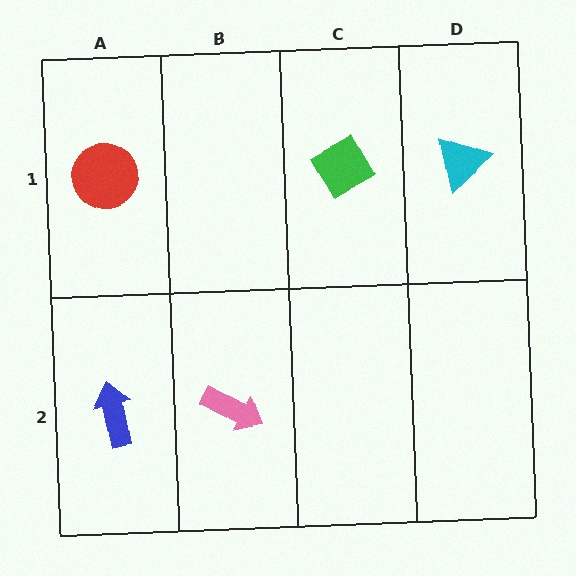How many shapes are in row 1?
3 shapes.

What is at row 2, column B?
A pink arrow.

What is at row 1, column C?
A green diamond.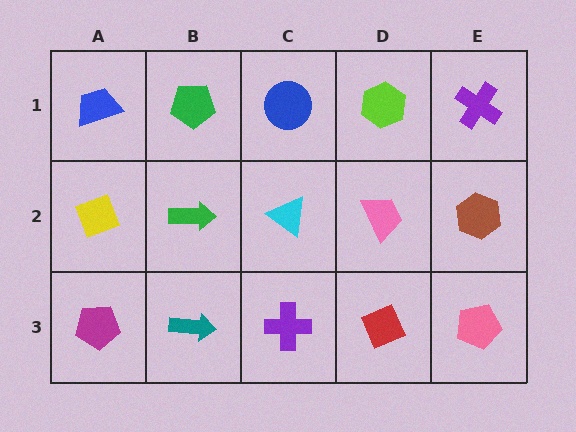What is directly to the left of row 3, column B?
A magenta pentagon.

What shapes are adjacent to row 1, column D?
A pink trapezoid (row 2, column D), a blue circle (row 1, column C), a purple cross (row 1, column E).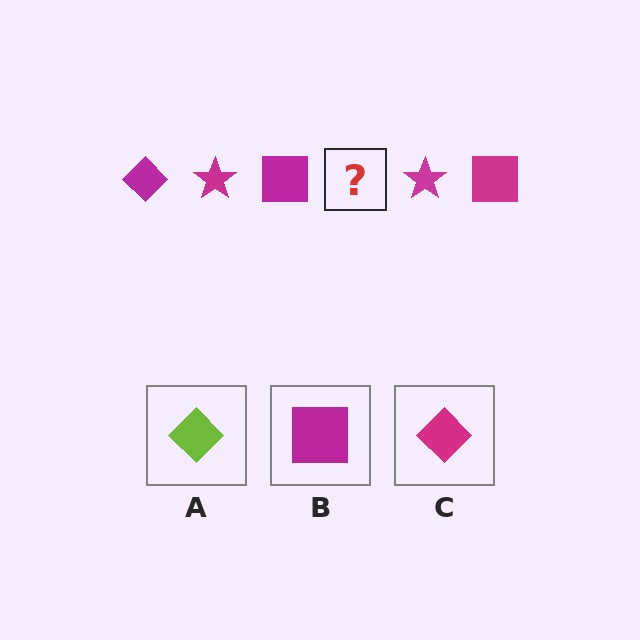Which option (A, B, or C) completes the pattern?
C.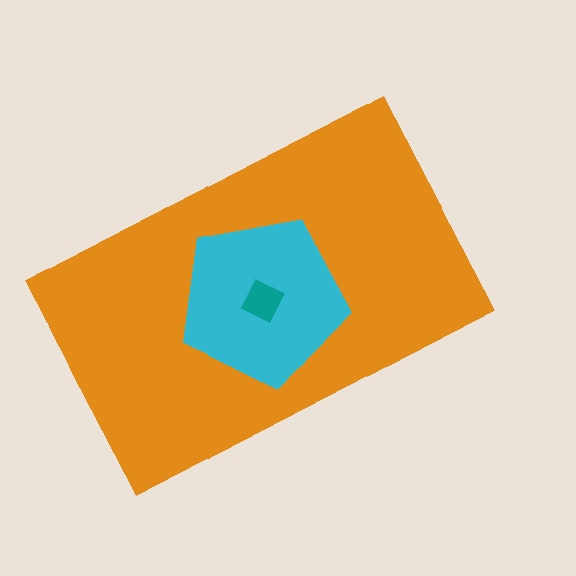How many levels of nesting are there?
3.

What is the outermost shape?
The orange rectangle.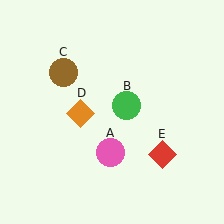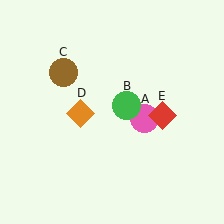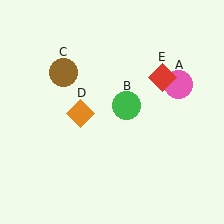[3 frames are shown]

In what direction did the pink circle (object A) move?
The pink circle (object A) moved up and to the right.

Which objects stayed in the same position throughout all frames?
Green circle (object B) and brown circle (object C) and orange diamond (object D) remained stationary.